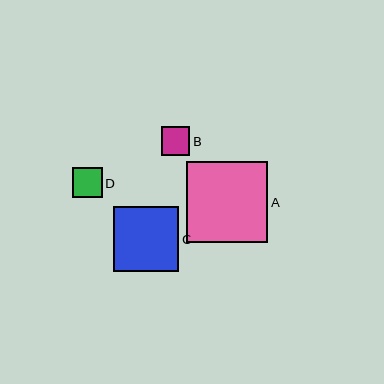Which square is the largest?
Square A is the largest with a size of approximately 81 pixels.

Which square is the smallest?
Square B is the smallest with a size of approximately 28 pixels.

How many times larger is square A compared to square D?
Square A is approximately 2.7 times the size of square D.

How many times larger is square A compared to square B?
Square A is approximately 2.9 times the size of square B.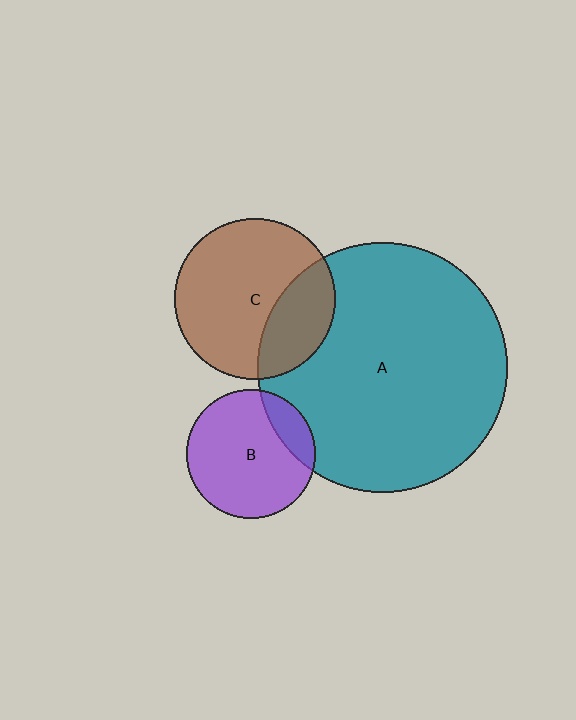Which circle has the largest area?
Circle A (teal).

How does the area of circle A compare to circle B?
Approximately 3.8 times.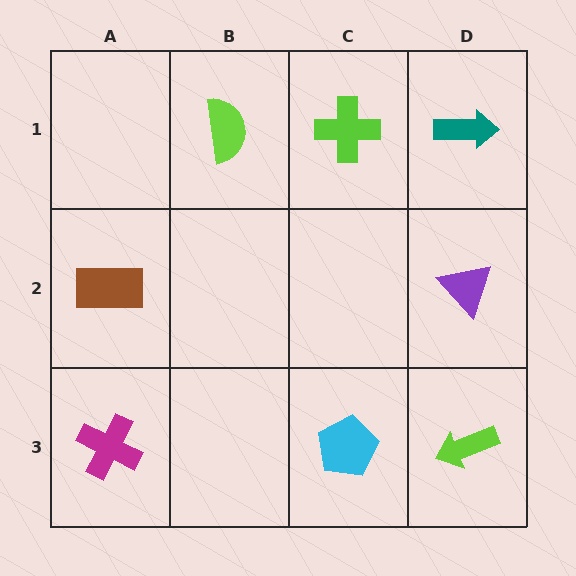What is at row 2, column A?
A brown rectangle.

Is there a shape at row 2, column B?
No, that cell is empty.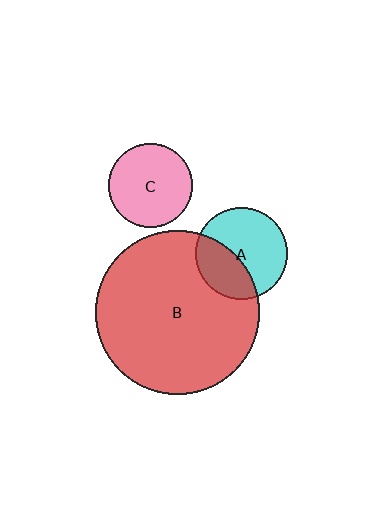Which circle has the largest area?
Circle B (red).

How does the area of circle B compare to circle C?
Approximately 3.8 times.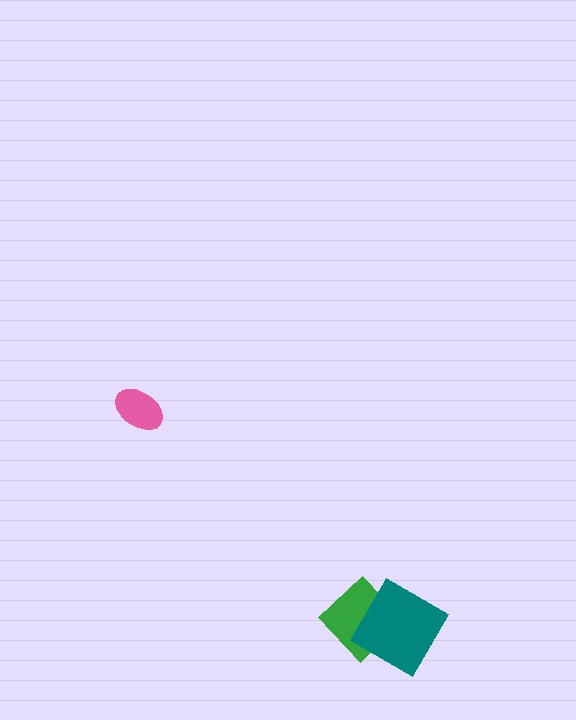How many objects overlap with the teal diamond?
1 object overlaps with the teal diamond.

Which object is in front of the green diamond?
The teal diamond is in front of the green diamond.